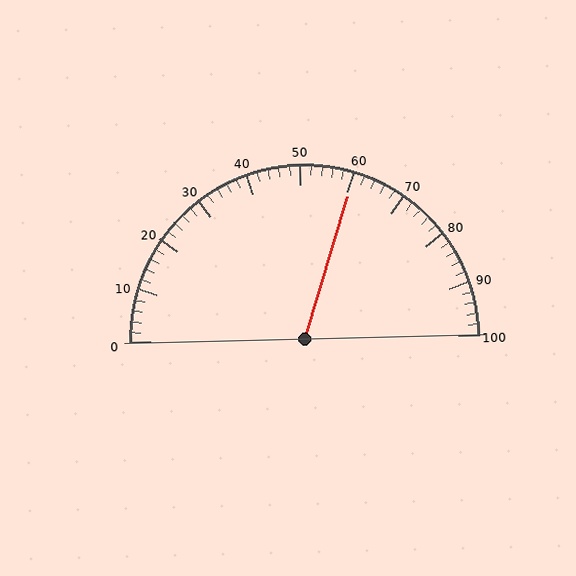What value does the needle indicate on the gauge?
The needle indicates approximately 60.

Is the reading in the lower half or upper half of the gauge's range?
The reading is in the upper half of the range (0 to 100).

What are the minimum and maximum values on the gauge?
The gauge ranges from 0 to 100.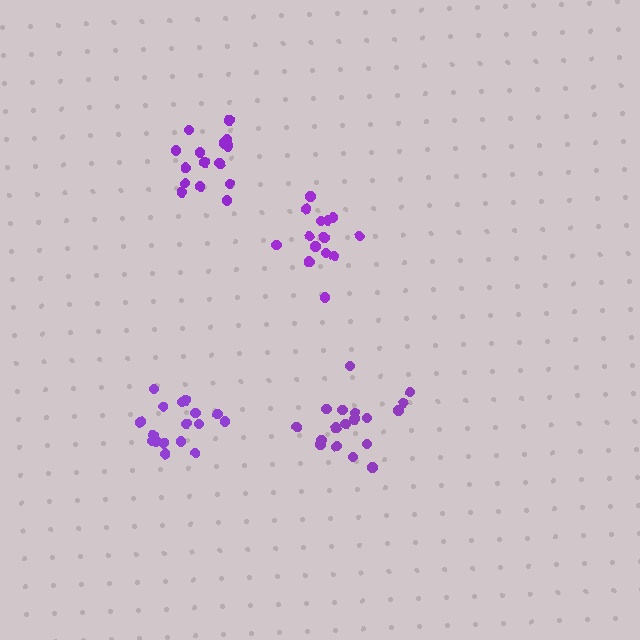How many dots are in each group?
Group 1: 14 dots, Group 2: 18 dots, Group 3: 18 dots, Group 4: 15 dots (65 total).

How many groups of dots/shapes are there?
There are 4 groups.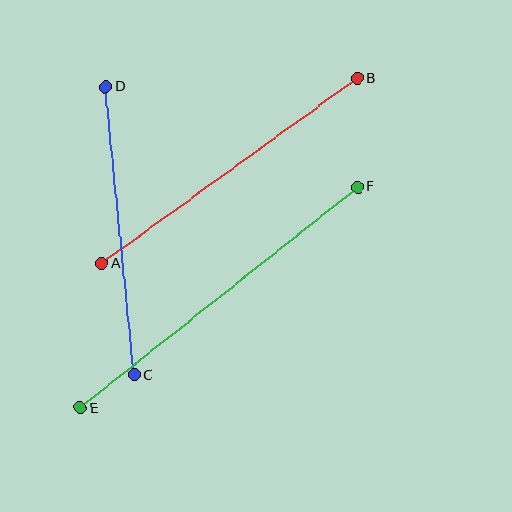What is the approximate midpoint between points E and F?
The midpoint is at approximately (219, 297) pixels.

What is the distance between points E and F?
The distance is approximately 355 pixels.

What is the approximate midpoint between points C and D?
The midpoint is at approximately (120, 231) pixels.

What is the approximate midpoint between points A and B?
The midpoint is at approximately (229, 171) pixels.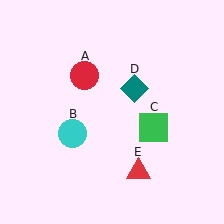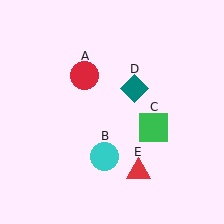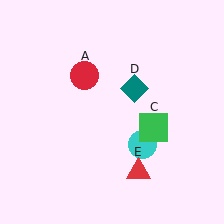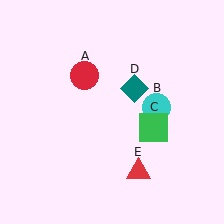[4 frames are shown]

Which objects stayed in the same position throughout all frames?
Red circle (object A) and green square (object C) and teal diamond (object D) and red triangle (object E) remained stationary.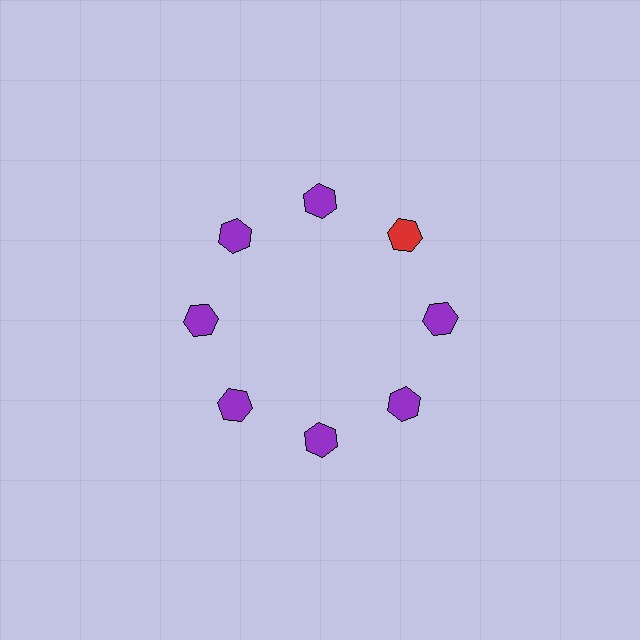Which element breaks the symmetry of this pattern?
The red hexagon at roughly the 2 o'clock position breaks the symmetry. All other shapes are purple hexagons.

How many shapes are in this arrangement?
There are 8 shapes arranged in a ring pattern.